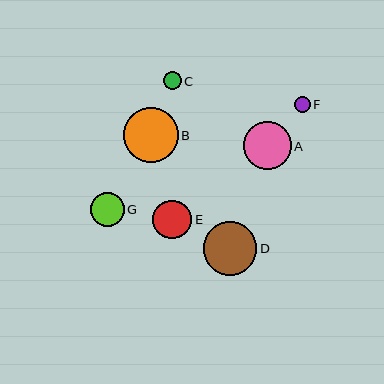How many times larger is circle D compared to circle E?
Circle D is approximately 1.4 times the size of circle E.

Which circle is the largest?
Circle B is the largest with a size of approximately 55 pixels.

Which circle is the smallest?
Circle F is the smallest with a size of approximately 16 pixels.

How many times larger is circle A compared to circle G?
Circle A is approximately 1.4 times the size of circle G.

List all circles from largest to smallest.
From largest to smallest: B, D, A, E, G, C, F.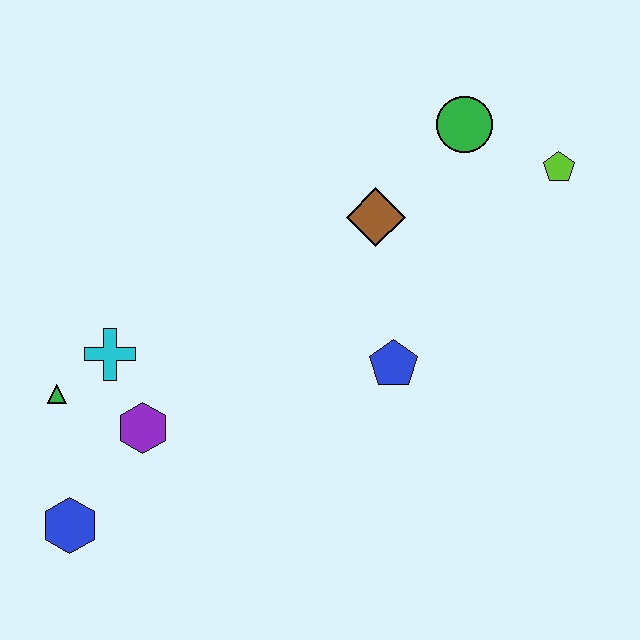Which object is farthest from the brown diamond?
The blue hexagon is farthest from the brown diamond.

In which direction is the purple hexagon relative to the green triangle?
The purple hexagon is to the right of the green triangle.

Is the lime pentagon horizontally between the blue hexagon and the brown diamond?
No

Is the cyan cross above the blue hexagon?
Yes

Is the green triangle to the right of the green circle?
No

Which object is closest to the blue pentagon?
The brown diamond is closest to the blue pentagon.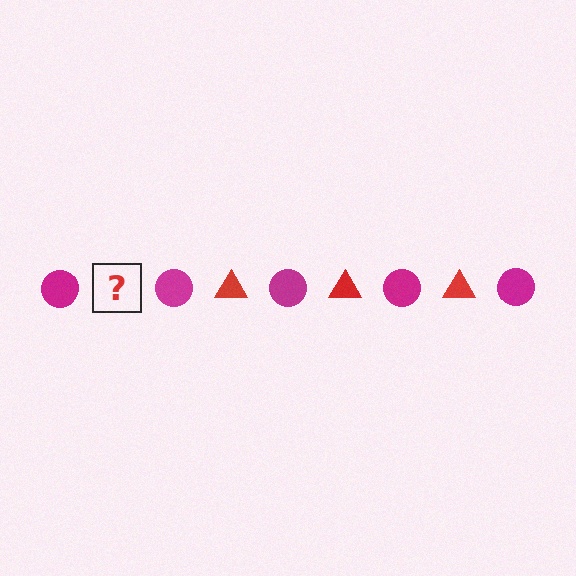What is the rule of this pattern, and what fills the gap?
The rule is that the pattern alternates between magenta circle and red triangle. The gap should be filled with a red triangle.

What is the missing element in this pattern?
The missing element is a red triangle.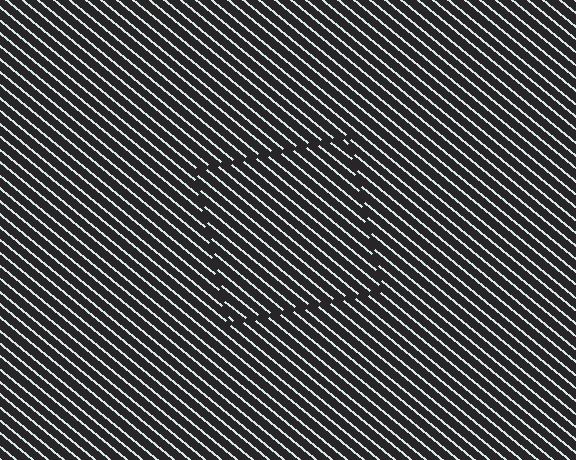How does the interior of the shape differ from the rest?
The interior of the shape contains the same grating, shifted by half a period — the contour is defined by the phase discontinuity where line-ends from the inner and outer gratings abut.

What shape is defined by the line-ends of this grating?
An illusory square. The interior of the shape contains the same grating, shifted by half a period — the contour is defined by the phase discontinuity where line-ends from the inner and outer gratings abut.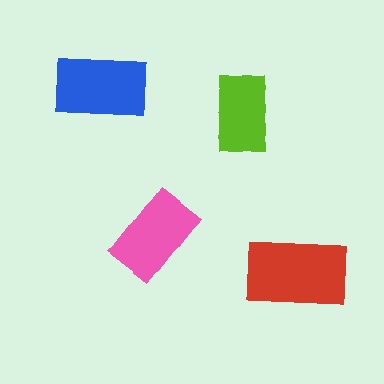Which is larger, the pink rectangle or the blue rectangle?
The blue one.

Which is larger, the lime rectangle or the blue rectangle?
The blue one.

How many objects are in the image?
There are 4 objects in the image.